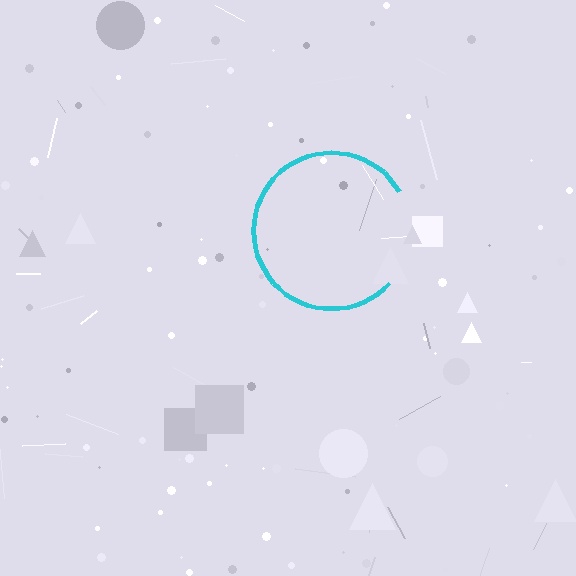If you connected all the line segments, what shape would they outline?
They would outline a circle.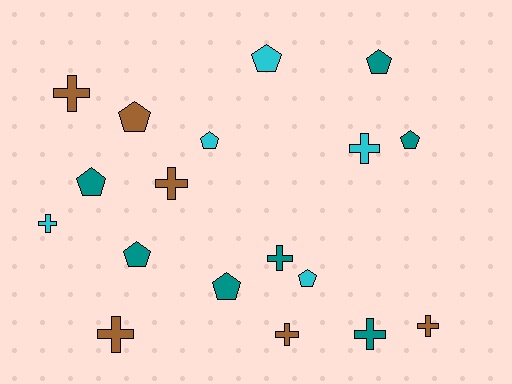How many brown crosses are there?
There are 5 brown crosses.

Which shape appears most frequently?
Pentagon, with 9 objects.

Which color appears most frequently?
Teal, with 7 objects.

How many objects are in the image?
There are 18 objects.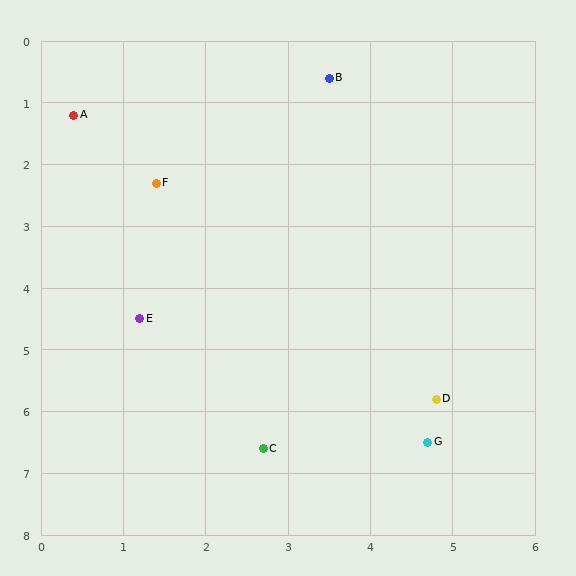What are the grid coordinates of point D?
Point D is at approximately (4.8, 5.8).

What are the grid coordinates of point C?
Point C is at approximately (2.7, 6.6).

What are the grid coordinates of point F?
Point F is at approximately (1.4, 2.3).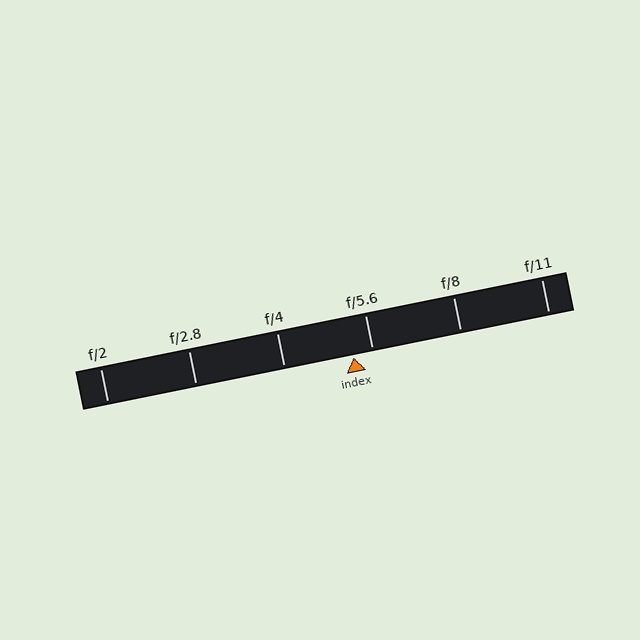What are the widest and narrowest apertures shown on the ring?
The widest aperture shown is f/2 and the narrowest is f/11.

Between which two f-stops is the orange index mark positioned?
The index mark is between f/4 and f/5.6.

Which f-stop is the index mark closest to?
The index mark is closest to f/5.6.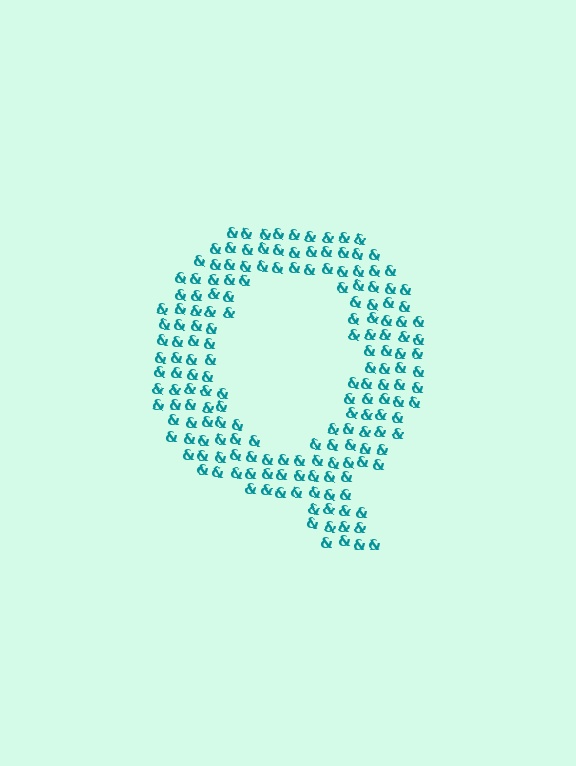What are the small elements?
The small elements are ampersands.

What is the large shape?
The large shape is the letter Q.